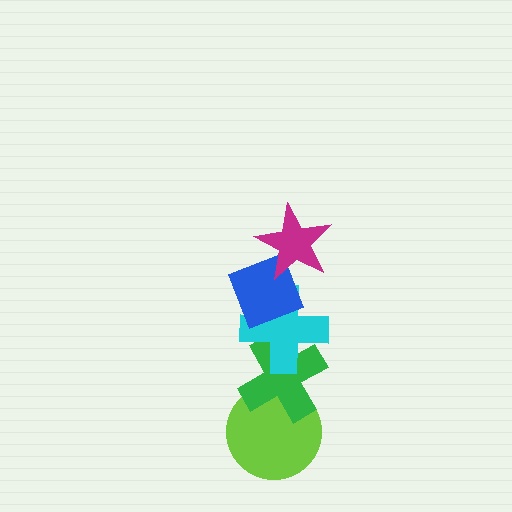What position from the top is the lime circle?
The lime circle is 5th from the top.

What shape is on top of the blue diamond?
The magenta star is on top of the blue diamond.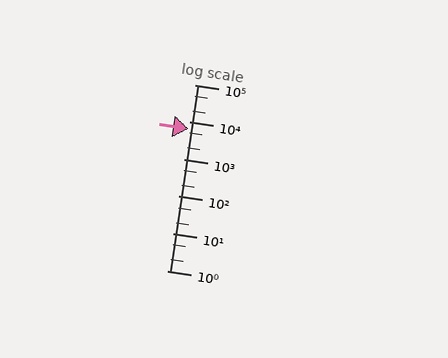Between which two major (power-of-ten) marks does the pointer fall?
The pointer is between 1000 and 10000.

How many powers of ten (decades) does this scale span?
The scale spans 5 decades, from 1 to 100000.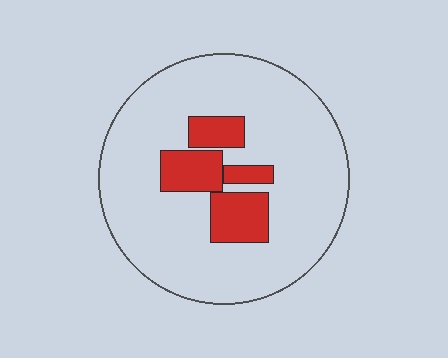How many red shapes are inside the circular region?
4.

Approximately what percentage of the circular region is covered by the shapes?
Approximately 15%.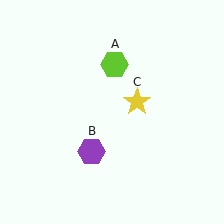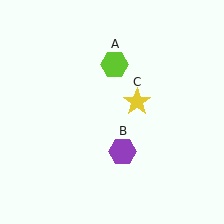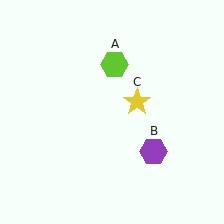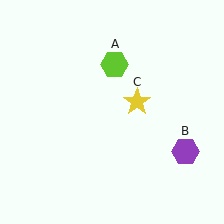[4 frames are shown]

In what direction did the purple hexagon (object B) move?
The purple hexagon (object B) moved right.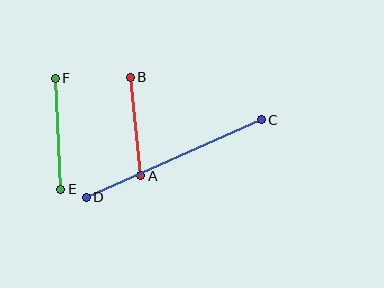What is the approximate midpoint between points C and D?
The midpoint is at approximately (174, 159) pixels.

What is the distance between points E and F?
The distance is approximately 111 pixels.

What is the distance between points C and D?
The distance is approximately 191 pixels.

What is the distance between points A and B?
The distance is approximately 99 pixels.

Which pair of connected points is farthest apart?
Points C and D are farthest apart.